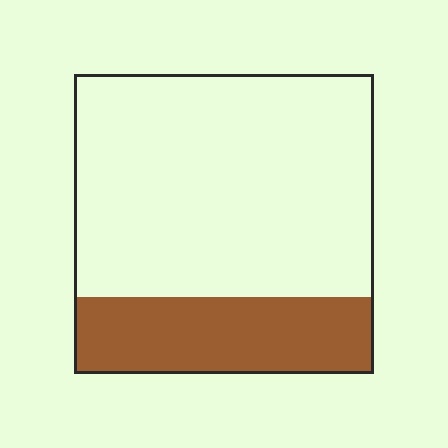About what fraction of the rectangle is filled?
About one quarter (1/4).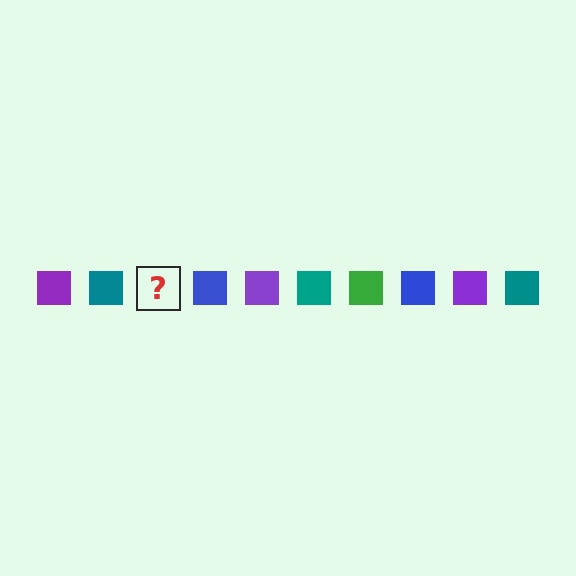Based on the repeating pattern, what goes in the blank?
The blank should be a green square.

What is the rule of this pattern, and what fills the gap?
The rule is that the pattern cycles through purple, teal, green, blue squares. The gap should be filled with a green square.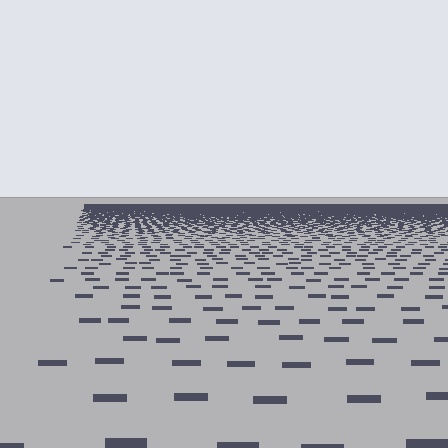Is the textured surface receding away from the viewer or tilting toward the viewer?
The surface is receding away from the viewer. Texture elements get smaller and denser toward the top.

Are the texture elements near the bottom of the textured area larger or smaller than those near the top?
Larger. Near the bottom, elements are closer to the viewer and appear at a bigger on-screen size.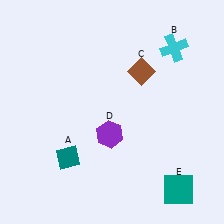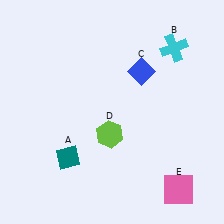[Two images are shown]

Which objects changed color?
C changed from brown to blue. D changed from purple to lime. E changed from teal to pink.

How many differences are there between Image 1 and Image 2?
There are 3 differences between the two images.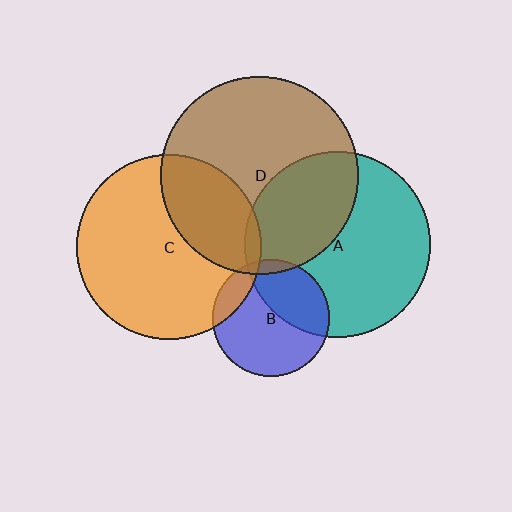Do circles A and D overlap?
Yes.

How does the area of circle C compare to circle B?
Approximately 2.5 times.